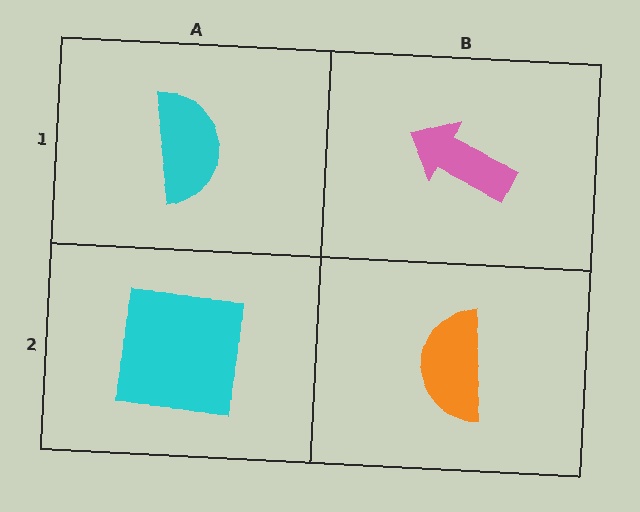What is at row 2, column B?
An orange semicircle.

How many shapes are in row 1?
2 shapes.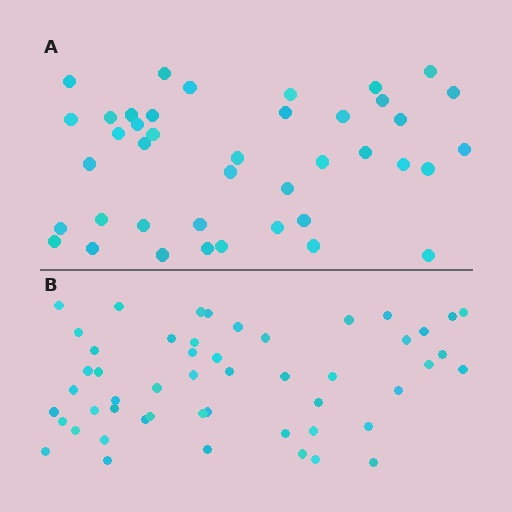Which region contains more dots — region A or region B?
Region B (the bottom region) has more dots.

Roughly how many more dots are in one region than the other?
Region B has roughly 10 or so more dots than region A.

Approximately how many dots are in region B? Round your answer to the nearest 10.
About 50 dots. (The exact count is 51, which rounds to 50.)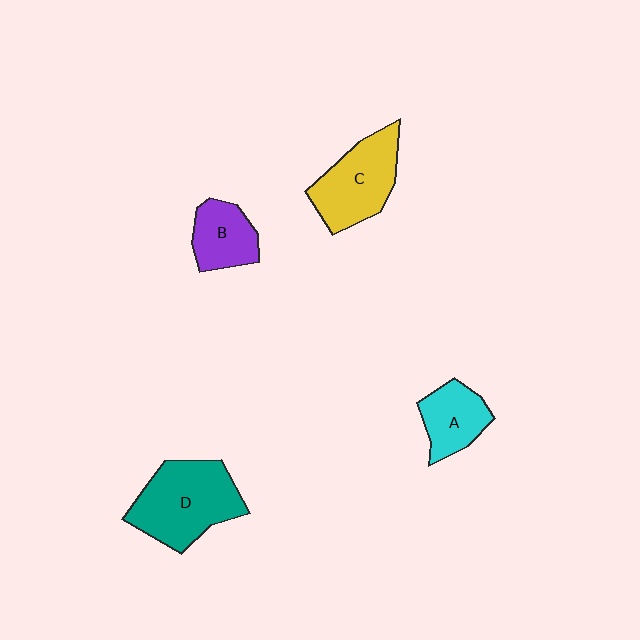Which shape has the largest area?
Shape D (teal).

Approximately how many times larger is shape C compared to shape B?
Approximately 1.5 times.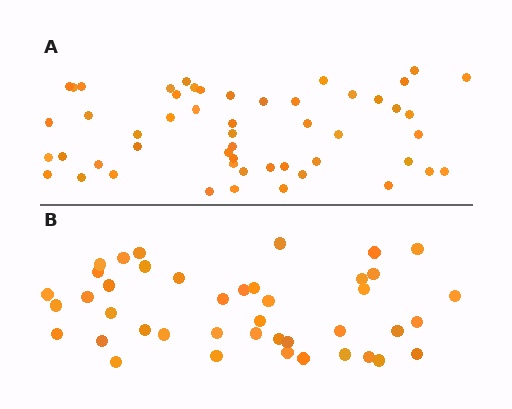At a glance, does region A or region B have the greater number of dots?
Region A (the top region) has more dots.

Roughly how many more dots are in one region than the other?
Region A has roughly 10 or so more dots than region B.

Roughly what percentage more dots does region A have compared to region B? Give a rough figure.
About 25% more.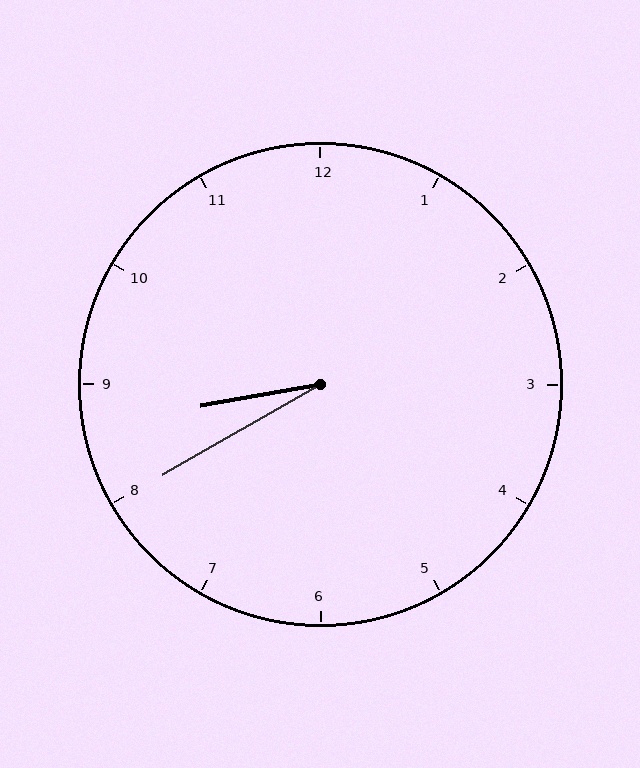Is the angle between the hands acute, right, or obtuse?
It is acute.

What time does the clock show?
8:40.